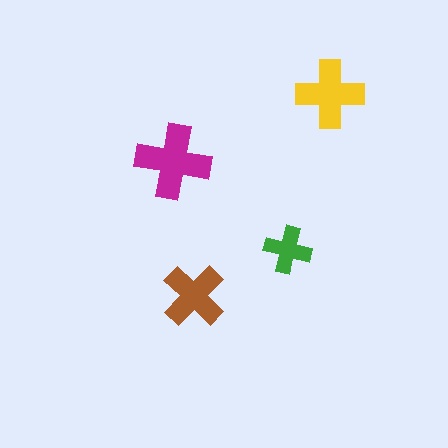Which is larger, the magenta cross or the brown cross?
The magenta one.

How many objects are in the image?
There are 4 objects in the image.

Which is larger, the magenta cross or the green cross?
The magenta one.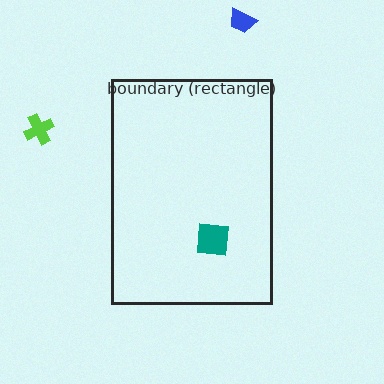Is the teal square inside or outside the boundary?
Inside.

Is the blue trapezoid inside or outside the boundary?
Outside.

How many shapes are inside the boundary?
1 inside, 2 outside.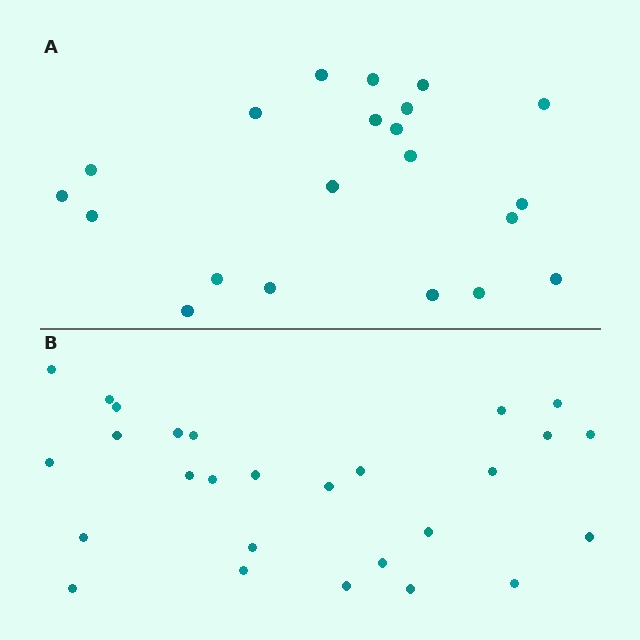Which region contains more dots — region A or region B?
Region B (the bottom region) has more dots.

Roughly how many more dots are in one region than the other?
Region B has about 6 more dots than region A.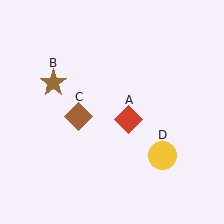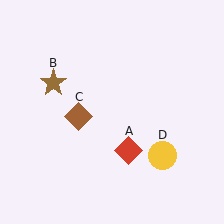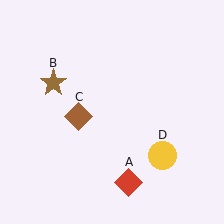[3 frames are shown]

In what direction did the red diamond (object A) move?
The red diamond (object A) moved down.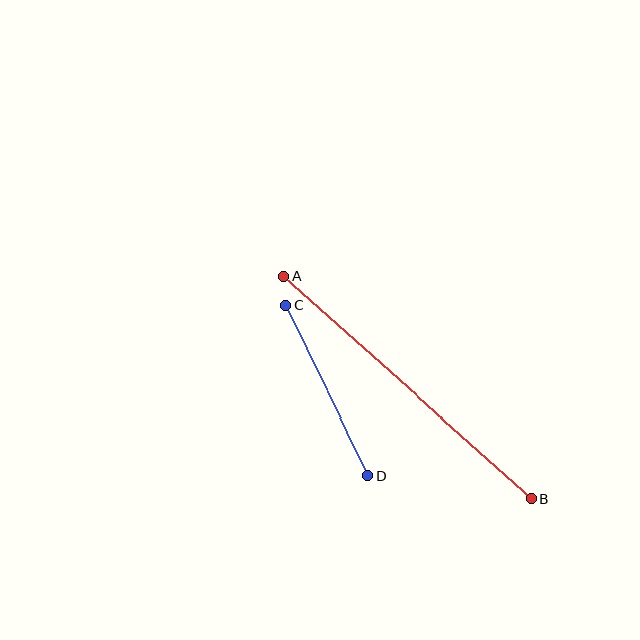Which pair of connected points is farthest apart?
Points A and B are farthest apart.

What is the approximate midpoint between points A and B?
The midpoint is at approximately (408, 388) pixels.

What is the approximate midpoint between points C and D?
The midpoint is at approximately (327, 391) pixels.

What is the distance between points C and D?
The distance is approximately 190 pixels.